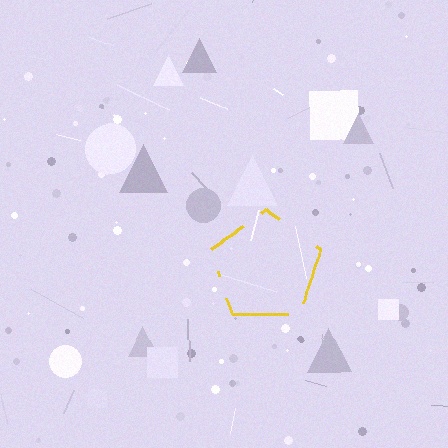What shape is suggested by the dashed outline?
The dashed outline suggests a pentagon.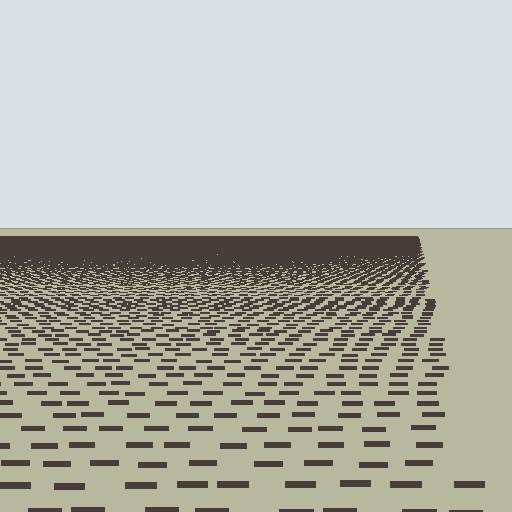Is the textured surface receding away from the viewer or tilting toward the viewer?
The surface is receding away from the viewer. Texture elements get smaller and denser toward the top.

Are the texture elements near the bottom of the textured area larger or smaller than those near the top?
Larger. Near the bottom, elements are closer to the viewer and appear at a bigger on-screen size.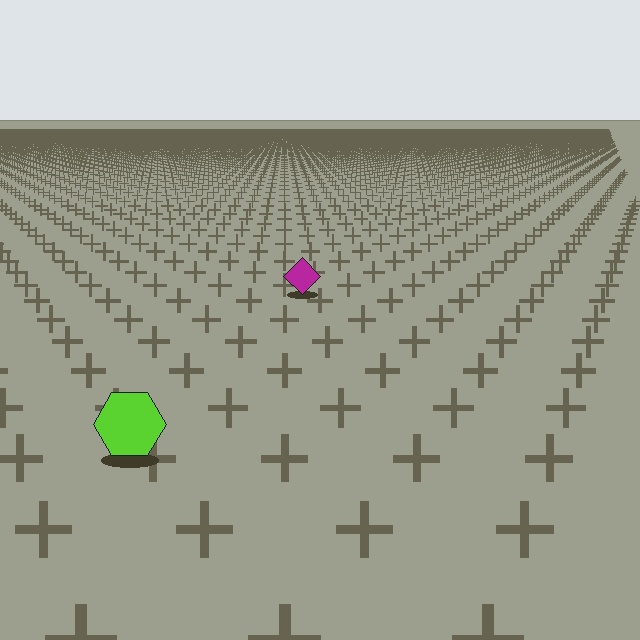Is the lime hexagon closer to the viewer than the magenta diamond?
Yes. The lime hexagon is closer — you can tell from the texture gradient: the ground texture is coarser near it.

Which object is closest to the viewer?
The lime hexagon is closest. The texture marks near it are larger and more spread out.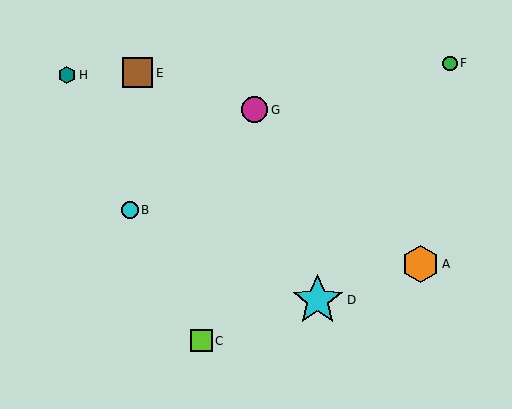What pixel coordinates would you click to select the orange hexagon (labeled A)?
Click at (420, 264) to select the orange hexagon A.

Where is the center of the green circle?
The center of the green circle is at (450, 63).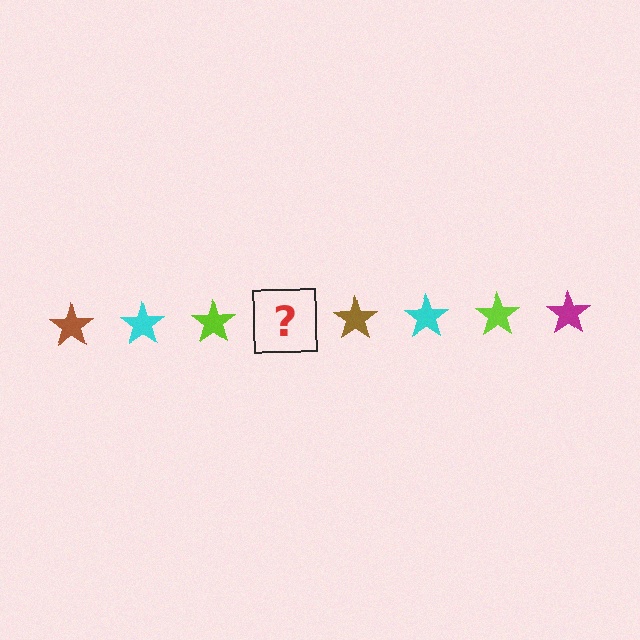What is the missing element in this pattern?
The missing element is a magenta star.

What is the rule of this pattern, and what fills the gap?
The rule is that the pattern cycles through brown, cyan, lime, magenta stars. The gap should be filled with a magenta star.